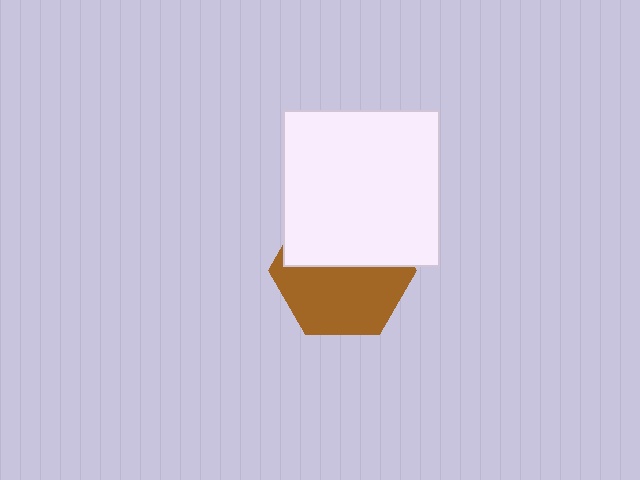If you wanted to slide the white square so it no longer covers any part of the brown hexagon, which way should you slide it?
Slide it up — that is the most direct way to separate the two shapes.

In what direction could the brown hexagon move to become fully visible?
The brown hexagon could move down. That would shift it out from behind the white square entirely.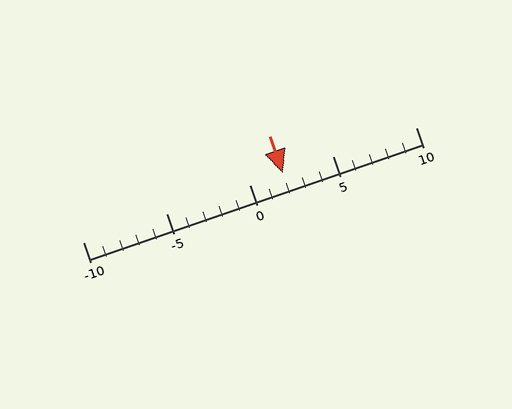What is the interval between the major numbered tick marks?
The major tick marks are spaced 5 units apart.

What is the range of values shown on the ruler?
The ruler shows values from -10 to 10.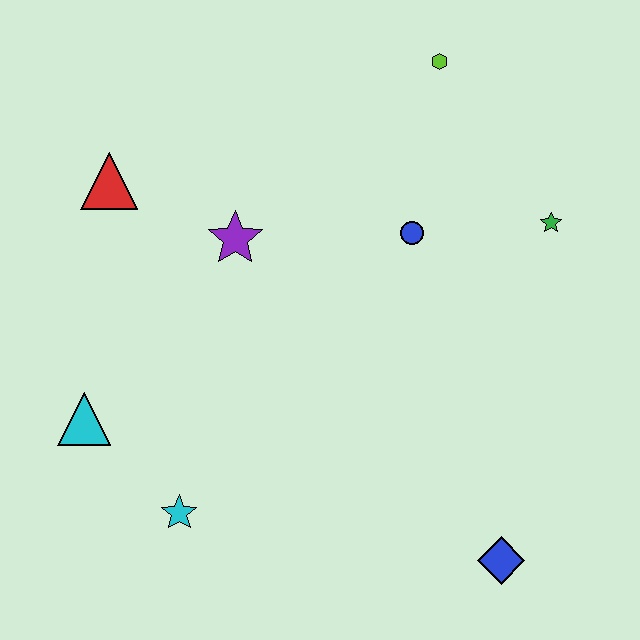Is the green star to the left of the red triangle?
No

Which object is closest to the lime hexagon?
The blue circle is closest to the lime hexagon.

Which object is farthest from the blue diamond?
The red triangle is farthest from the blue diamond.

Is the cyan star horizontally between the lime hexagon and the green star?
No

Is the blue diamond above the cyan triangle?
No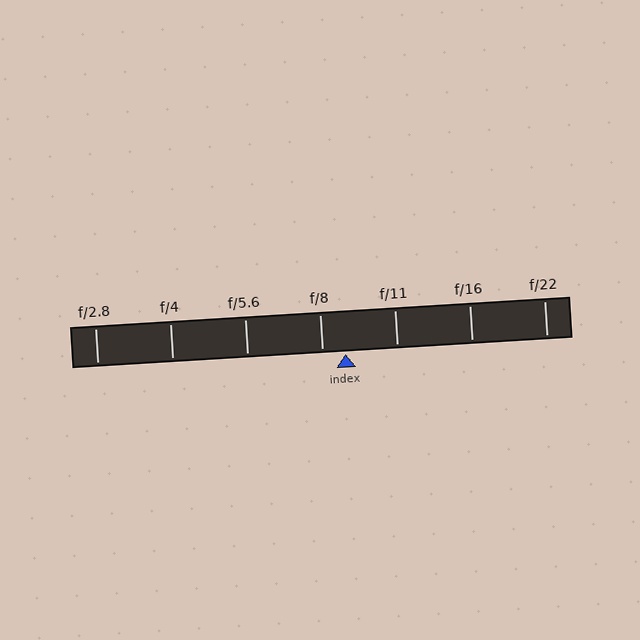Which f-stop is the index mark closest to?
The index mark is closest to f/8.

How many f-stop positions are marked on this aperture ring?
There are 7 f-stop positions marked.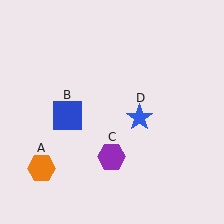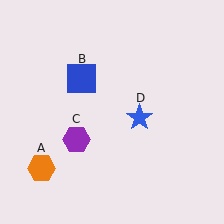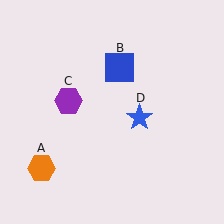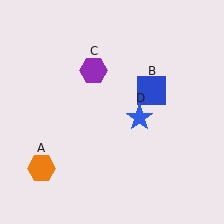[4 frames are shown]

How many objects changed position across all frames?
2 objects changed position: blue square (object B), purple hexagon (object C).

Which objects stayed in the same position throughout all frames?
Orange hexagon (object A) and blue star (object D) remained stationary.